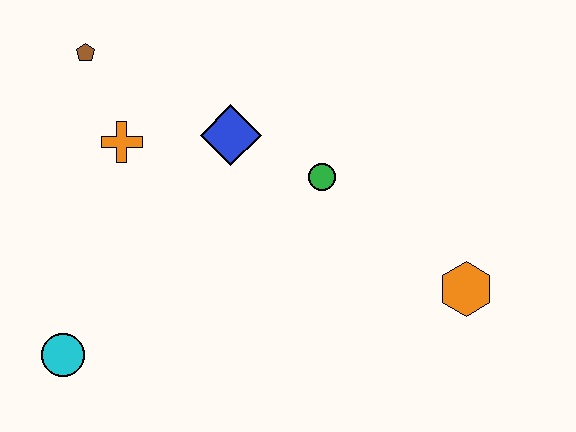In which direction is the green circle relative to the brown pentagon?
The green circle is to the right of the brown pentagon.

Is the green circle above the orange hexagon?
Yes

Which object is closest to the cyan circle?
The orange cross is closest to the cyan circle.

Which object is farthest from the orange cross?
The orange hexagon is farthest from the orange cross.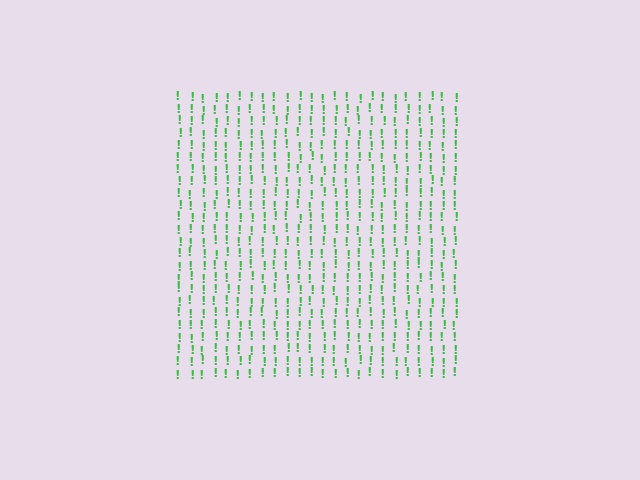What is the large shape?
The large shape is a square.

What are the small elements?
The small elements are exclamation marks.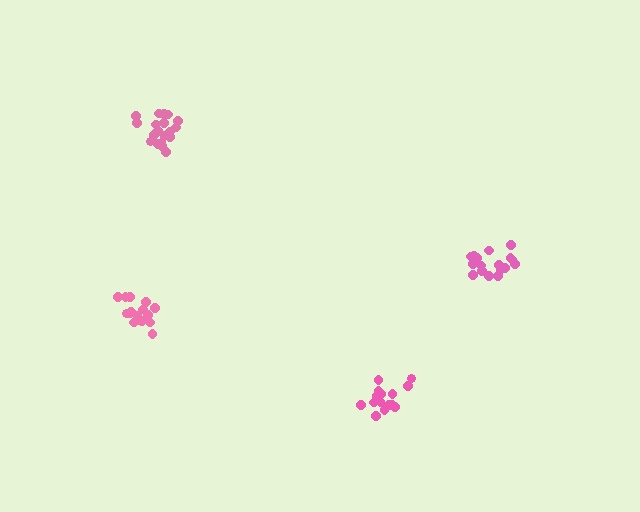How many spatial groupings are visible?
There are 4 spatial groupings.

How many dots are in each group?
Group 1: 17 dots, Group 2: 16 dots, Group 3: 20 dots, Group 4: 15 dots (68 total).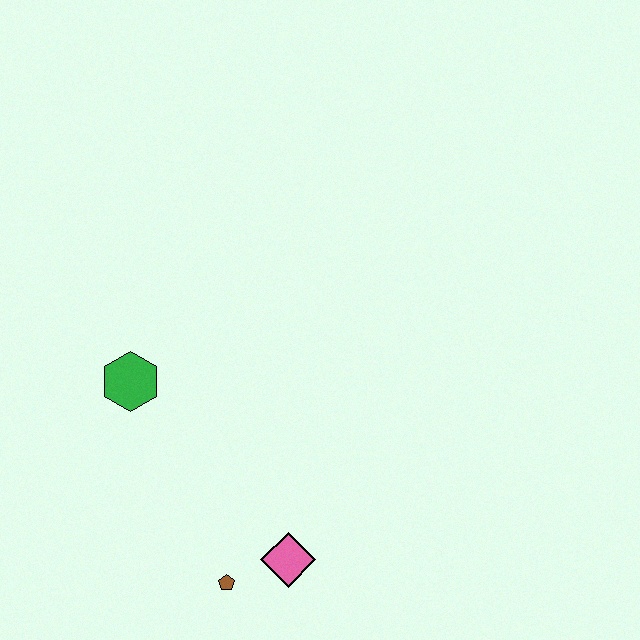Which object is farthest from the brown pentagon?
The green hexagon is farthest from the brown pentagon.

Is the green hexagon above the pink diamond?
Yes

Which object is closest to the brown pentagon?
The pink diamond is closest to the brown pentagon.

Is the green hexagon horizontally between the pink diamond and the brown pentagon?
No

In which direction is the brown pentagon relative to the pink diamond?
The brown pentagon is to the left of the pink diamond.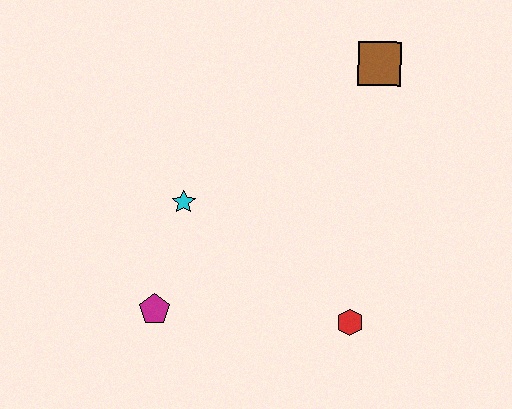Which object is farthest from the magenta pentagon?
The brown square is farthest from the magenta pentagon.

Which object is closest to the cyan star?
The magenta pentagon is closest to the cyan star.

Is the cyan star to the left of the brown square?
Yes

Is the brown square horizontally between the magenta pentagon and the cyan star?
No